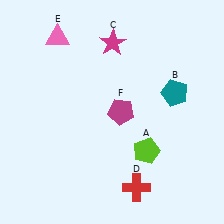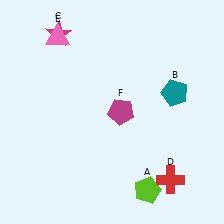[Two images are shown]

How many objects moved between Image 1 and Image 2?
3 objects moved between the two images.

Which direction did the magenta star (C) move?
The magenta star (C) moved left.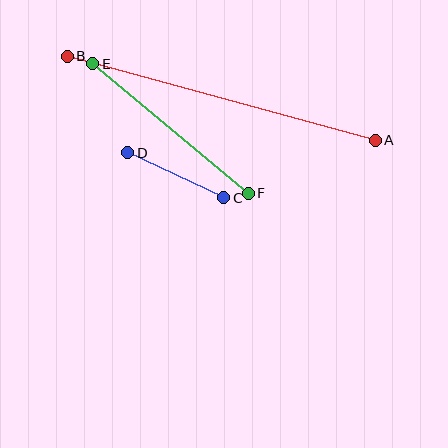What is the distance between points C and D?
The distance is approximately 106 pixels.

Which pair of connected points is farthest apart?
Points A and B are farthest apart.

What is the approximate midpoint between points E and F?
The midpoint is at approximately (171, 128) pixels.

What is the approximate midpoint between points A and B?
The midpoint is at approximately (221, 98) pixels.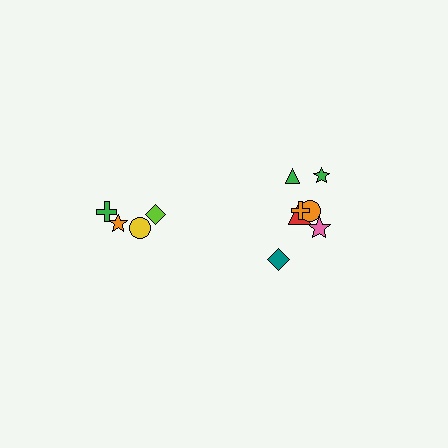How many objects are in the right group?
There are 7 objects.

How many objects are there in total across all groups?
There are 11 objects.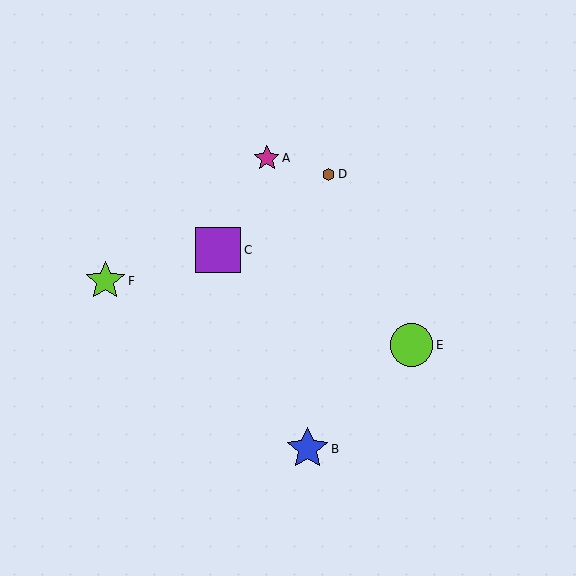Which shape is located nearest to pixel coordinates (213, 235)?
The purple square (labeled C) at (218, 250) is nearest to that location.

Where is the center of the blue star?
The center of the blue star is at (307, 449).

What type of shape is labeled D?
Shape D is a brown hexagon.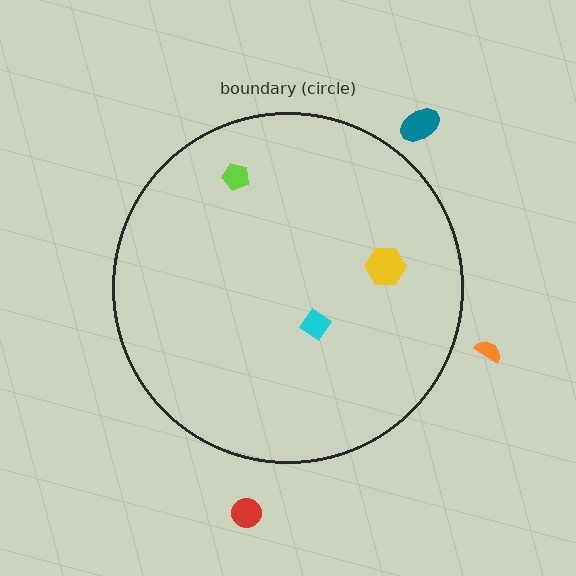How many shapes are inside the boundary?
3 inside, 3 outside.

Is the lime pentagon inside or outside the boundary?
Inside.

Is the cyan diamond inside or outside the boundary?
Inside.